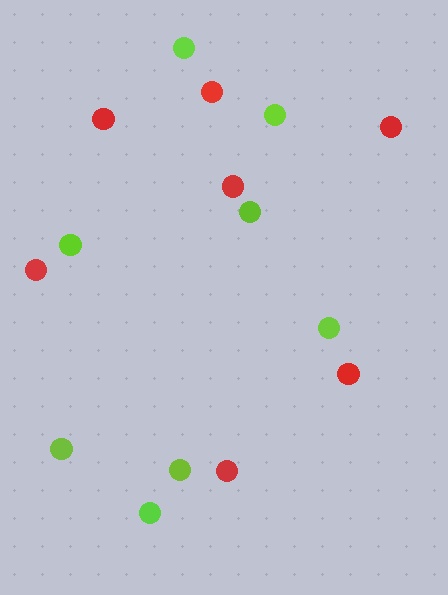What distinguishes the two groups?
There are 2 groups: one group of red circles (7) and one group of lime circles (8).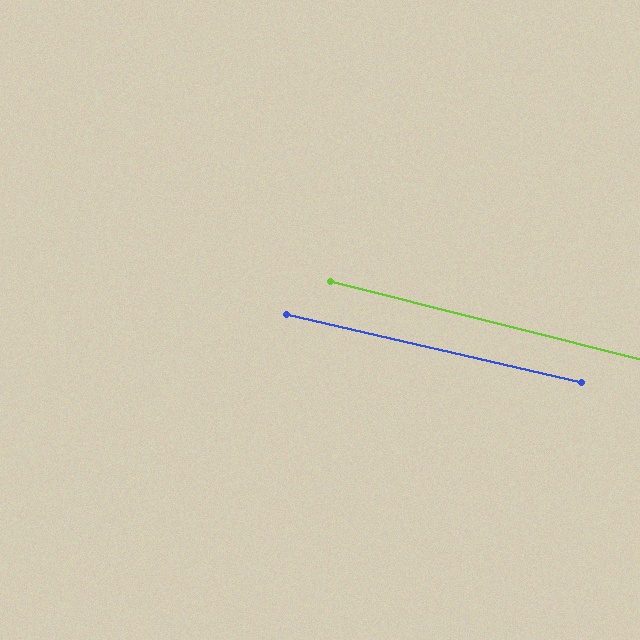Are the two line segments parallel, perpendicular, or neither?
Parallel — their directions differ by only 1.2°.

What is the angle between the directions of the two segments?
Approximately 1 degree.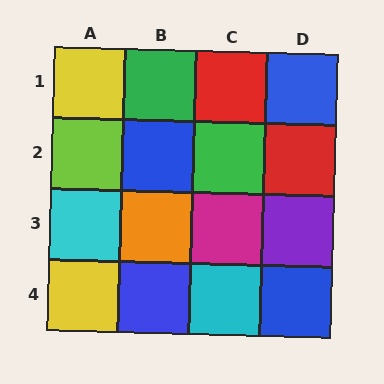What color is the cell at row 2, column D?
Red.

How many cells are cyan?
2 cells are cyan.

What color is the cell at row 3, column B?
Orange.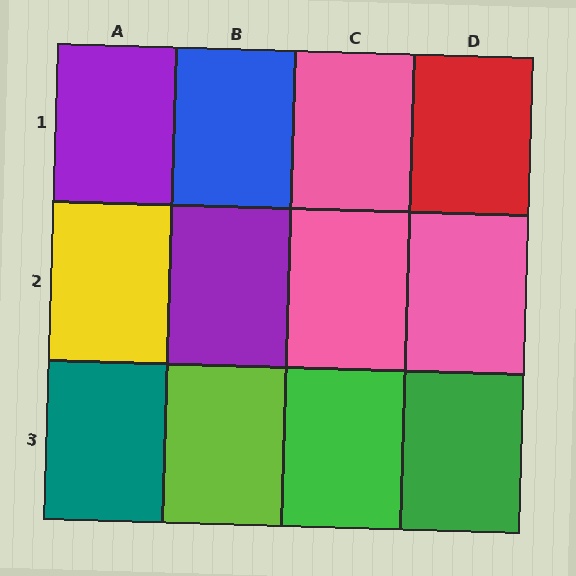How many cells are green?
2 cells are green.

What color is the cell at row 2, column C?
Pink.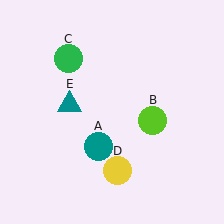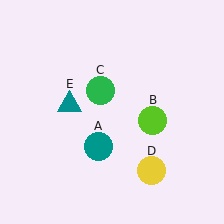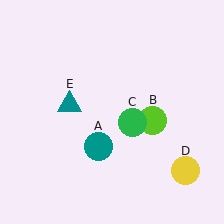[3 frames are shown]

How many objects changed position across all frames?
2 objects changed position: green circle (object C), yellow circle (object D).